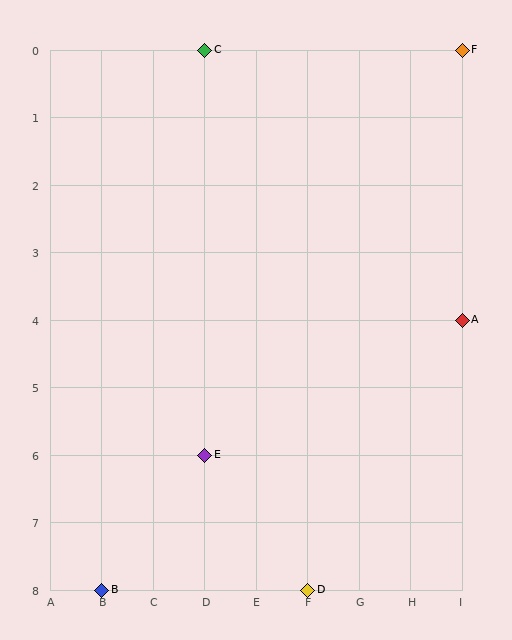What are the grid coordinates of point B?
Point B is at grid coordinates (B, 8).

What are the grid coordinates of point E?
Point E is at grid coordinates (D, 6).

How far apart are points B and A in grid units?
Points B and A are 7 columns and 4 rows apart (about 8.1 grid units diagonally).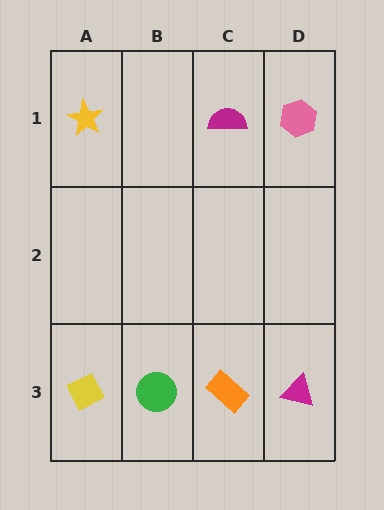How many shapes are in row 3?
4 shapes.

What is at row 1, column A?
A yellow star.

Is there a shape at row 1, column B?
No, that cell is empty.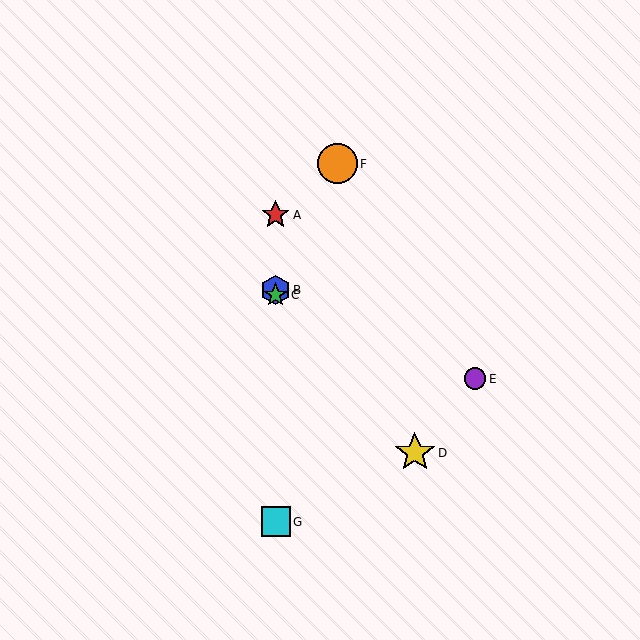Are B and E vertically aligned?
No, B is at x≈276 and E is at x≈475.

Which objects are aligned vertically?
Objects A, B, C, G are aligned vertically.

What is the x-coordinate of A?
Object A is at x≈276.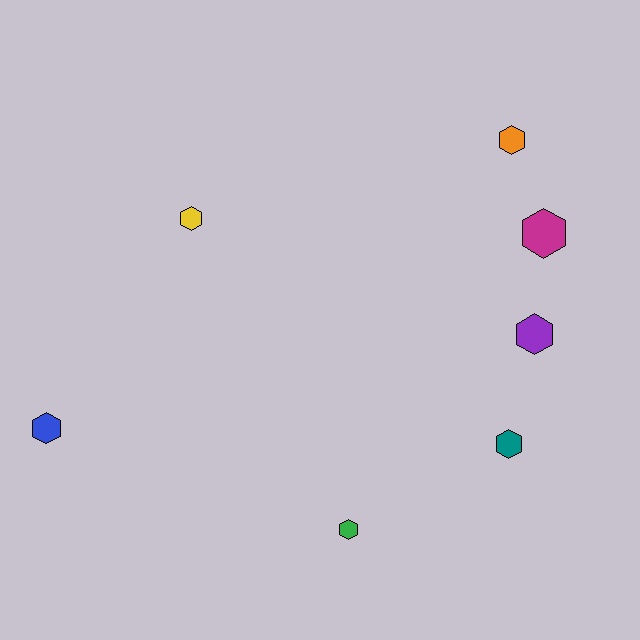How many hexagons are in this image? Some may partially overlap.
There are 7 hexagons.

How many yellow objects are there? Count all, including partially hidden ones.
There is 1 yellow object.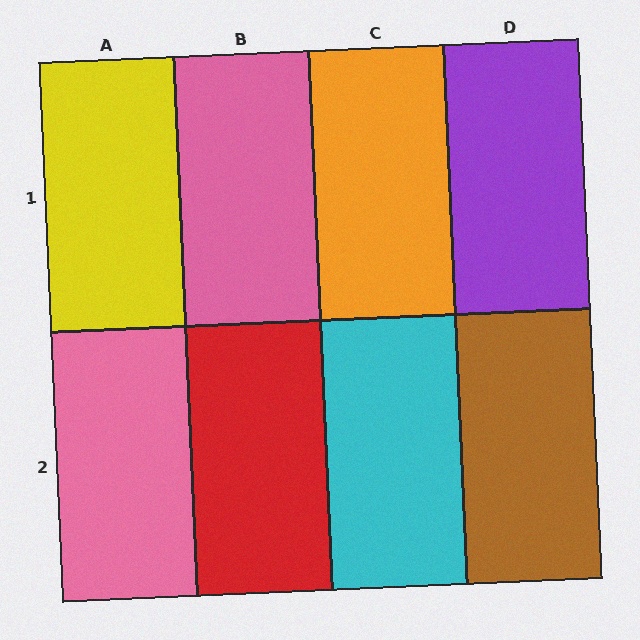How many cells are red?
1 cell is red.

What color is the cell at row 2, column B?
Red.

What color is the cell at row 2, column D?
Brown.